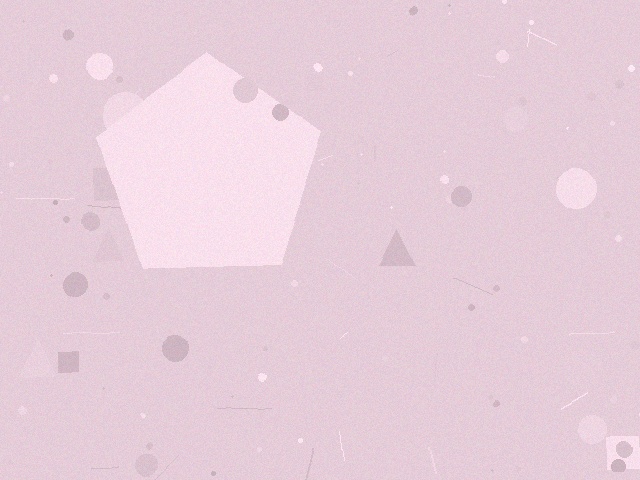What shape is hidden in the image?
A pentagon is hidden in the image.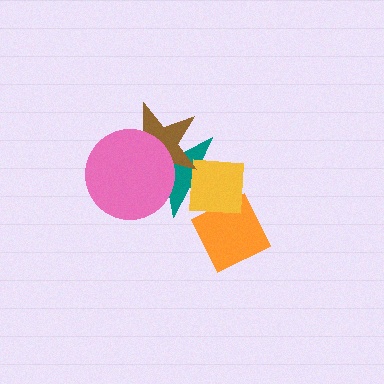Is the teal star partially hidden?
Yes, it is partially covered by another shape.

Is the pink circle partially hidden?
No, no other shape covers it.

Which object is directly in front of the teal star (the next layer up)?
The yellow square is directly in front of the teal star.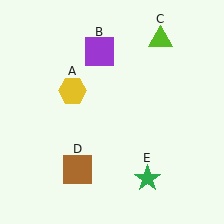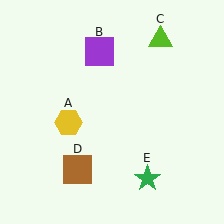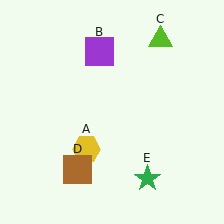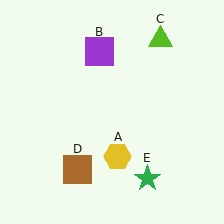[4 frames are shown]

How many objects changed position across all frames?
1 object changed position: yellow hexagon (object A).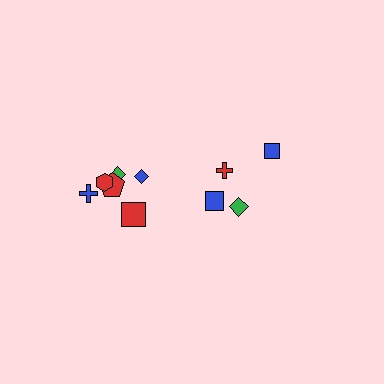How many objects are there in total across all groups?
There are 10 objects.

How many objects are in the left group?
There are 6 objects.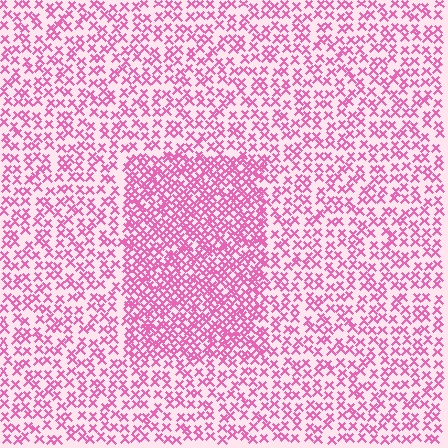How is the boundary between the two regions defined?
The boundary is defined by a change in element density (approximately 1.9x ratio). All elements are the same color, size, and shape.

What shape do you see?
I see a rectangle.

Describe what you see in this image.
The image contains small pink elements arranged at two different densities. A rectangle-shaped region is visible where the elements are more densely packed than the surrounding area.